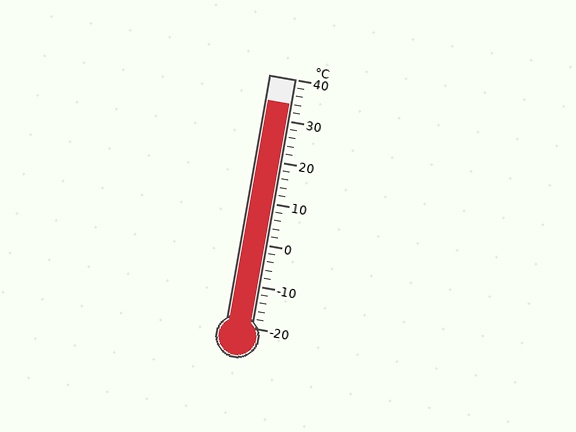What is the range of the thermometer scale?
The thermometer scale ranges from -20°C to 40°C.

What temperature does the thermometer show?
The thermometer shows approximately 34°C.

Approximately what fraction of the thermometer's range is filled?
The thermometer is filled to approximately 90% of its range.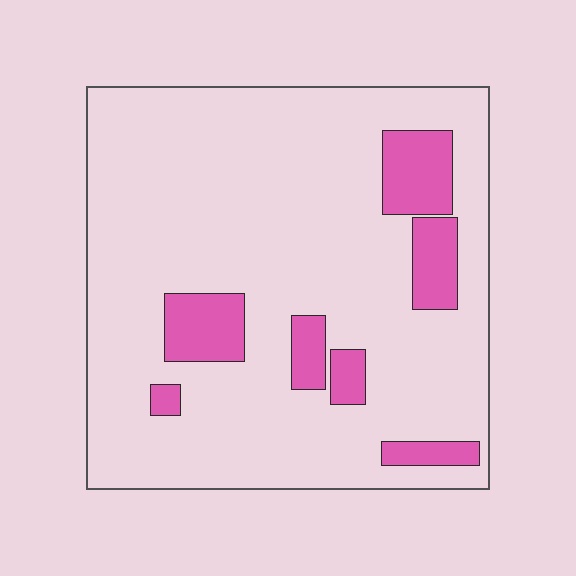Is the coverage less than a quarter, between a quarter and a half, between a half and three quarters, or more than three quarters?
Less than a quarter.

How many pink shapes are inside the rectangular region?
7.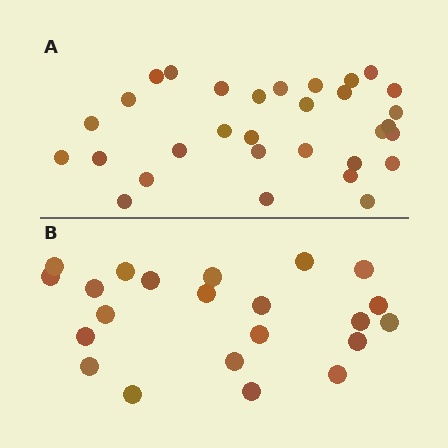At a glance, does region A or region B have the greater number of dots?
Region A (the top region) has more dots.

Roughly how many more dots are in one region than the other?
Region A has roughly 8 or so more dots than region B.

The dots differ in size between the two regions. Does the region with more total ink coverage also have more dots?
No. Region B has more total ink coverage because its dots are larger, but region A actually contains more individual dots. Total area can be misleading — the number of items is what matters here.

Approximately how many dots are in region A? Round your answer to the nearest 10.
About 30 dots. (The exact count is 31, which rounds to 30.)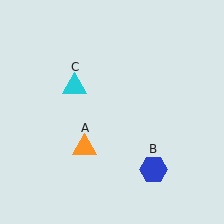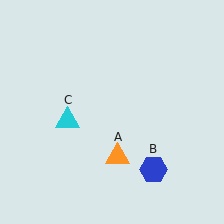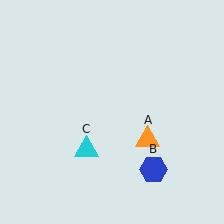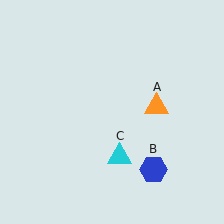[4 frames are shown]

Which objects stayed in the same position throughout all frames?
Blue hexagon (object B) remained stationary.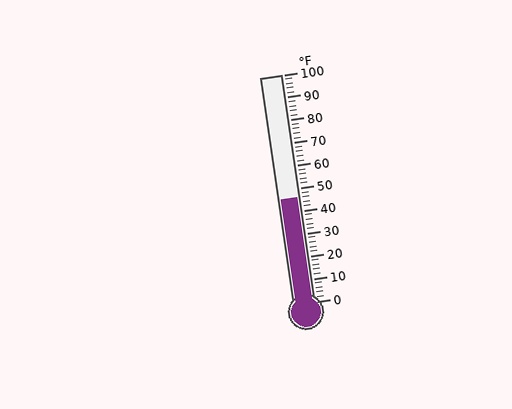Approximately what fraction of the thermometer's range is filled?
The thermometer is filled to approximately 45% of its range.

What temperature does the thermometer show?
The thermometer shows approximately 46°F.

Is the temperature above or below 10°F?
The temperature is above 10°F.